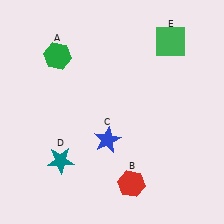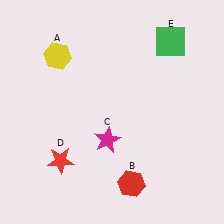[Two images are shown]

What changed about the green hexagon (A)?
In Image 1, A is green. In Image 2, it changed to yellow.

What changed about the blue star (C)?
In Image 1, C is blue. In Image 2, it changed to magenta.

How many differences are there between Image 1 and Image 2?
There are 3 differences between the two images.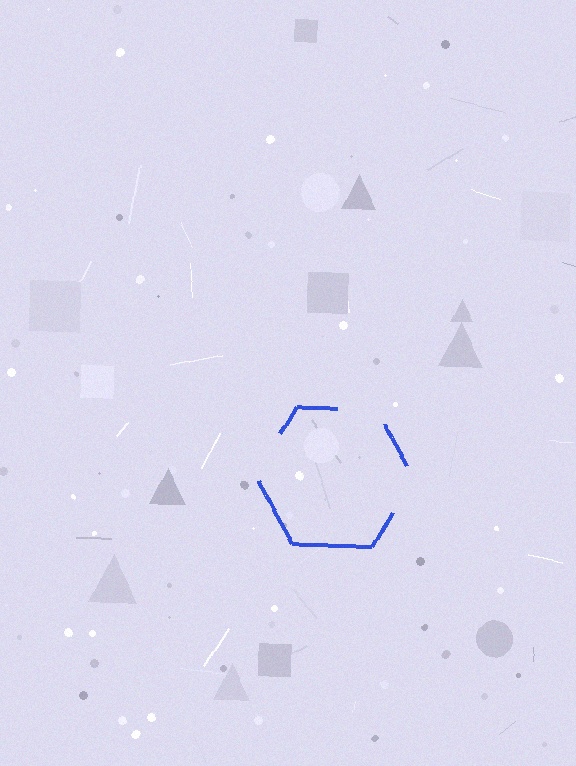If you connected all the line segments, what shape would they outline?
They would outline a hexagon.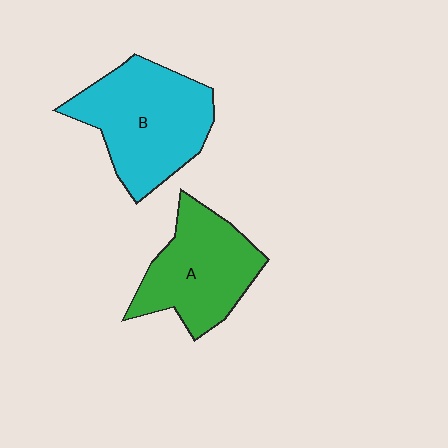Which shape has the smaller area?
Shape A (green).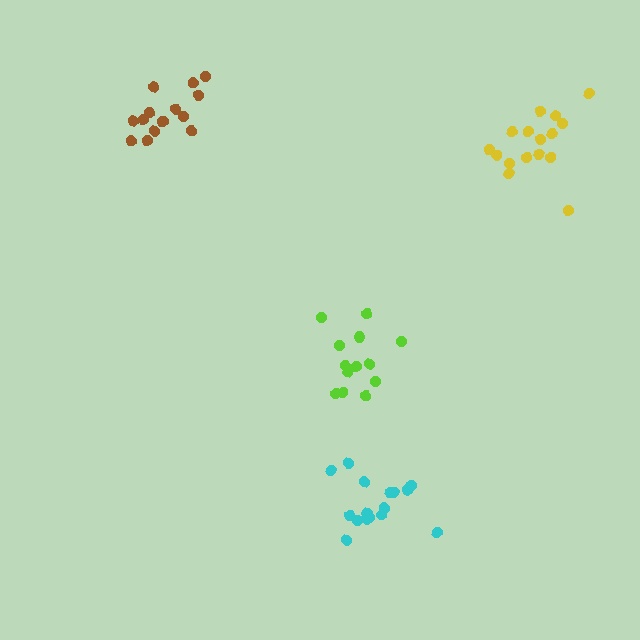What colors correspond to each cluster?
The clusters are colored: yellow, brown, lime, cyan.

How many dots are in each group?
Group 1: 16 dots, Group 2: 15 dots, Group 3: 13 dots, Group 4: 16 dots (60 total).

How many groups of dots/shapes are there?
There are 4 groups.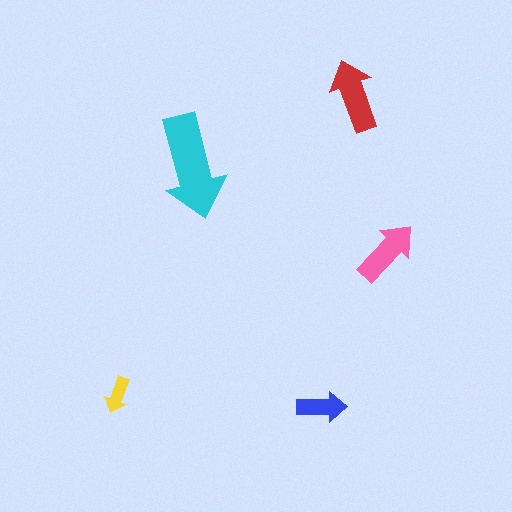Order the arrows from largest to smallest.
the cyan one, the red one, the pink one, the blue one, the yellow one.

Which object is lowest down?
The blue arrow is bottommost.